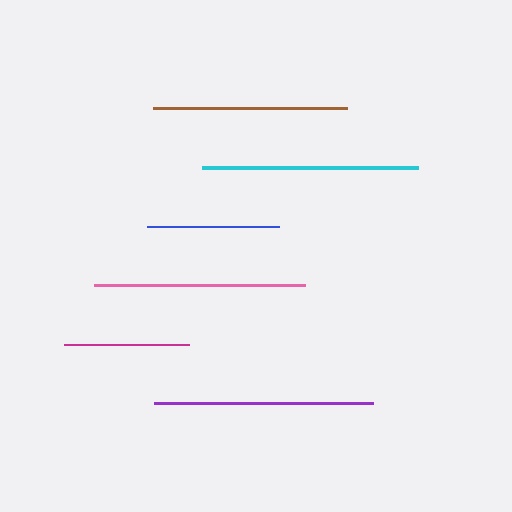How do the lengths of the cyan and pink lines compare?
The cyan and pink lines are approximately the same length.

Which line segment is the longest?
The purple line is the longest at approximately 219 pixels.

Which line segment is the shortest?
The magenta line is the shortest at approximately 125 pixels.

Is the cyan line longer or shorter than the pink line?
The cyan line is longer than the pink line.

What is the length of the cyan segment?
The cyan segment is approximately 216 pixels long.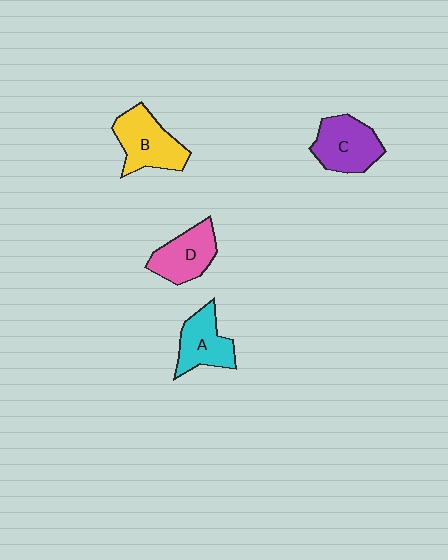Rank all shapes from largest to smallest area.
From largest to smallest: B (yellow), C (purple), D (pink), A (cyan).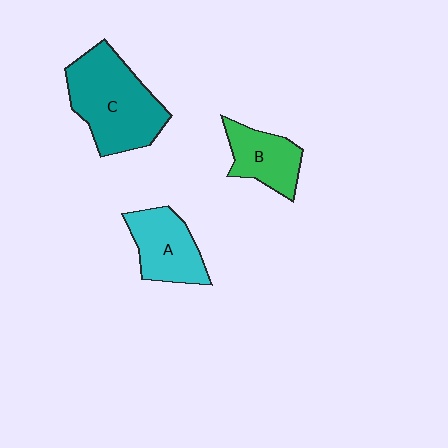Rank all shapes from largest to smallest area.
From largest to smallest: C (teal), A (cyan), B (green).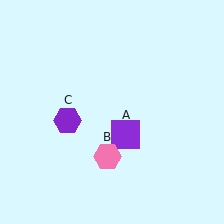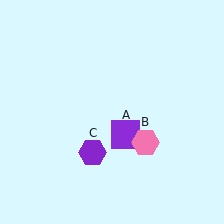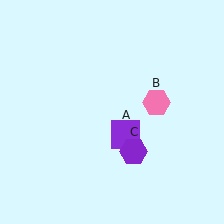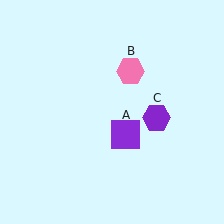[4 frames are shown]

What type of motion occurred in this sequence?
The pink hexagon (object B), purple hexagon (object C) rotated counterclockwise around the center of the scene.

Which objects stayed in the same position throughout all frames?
Purple square (object A) remained stationary.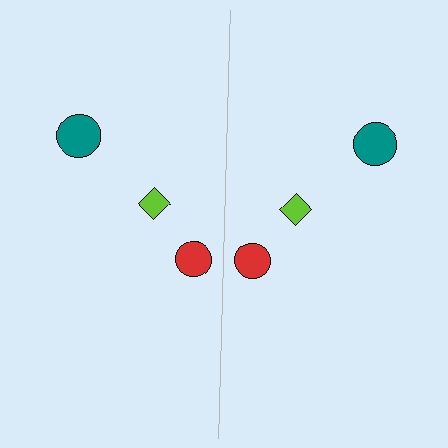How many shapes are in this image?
There are 6 shapes in this image.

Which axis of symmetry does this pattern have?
The pattern has a vertical axis of symmetry running through the center of the image.